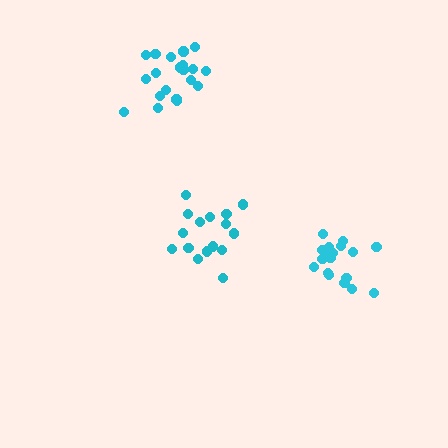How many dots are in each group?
Group 1: 16 dots, Group 2: 20 dots, Group 3: 19 dots (55 total).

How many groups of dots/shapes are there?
There are 3 groups.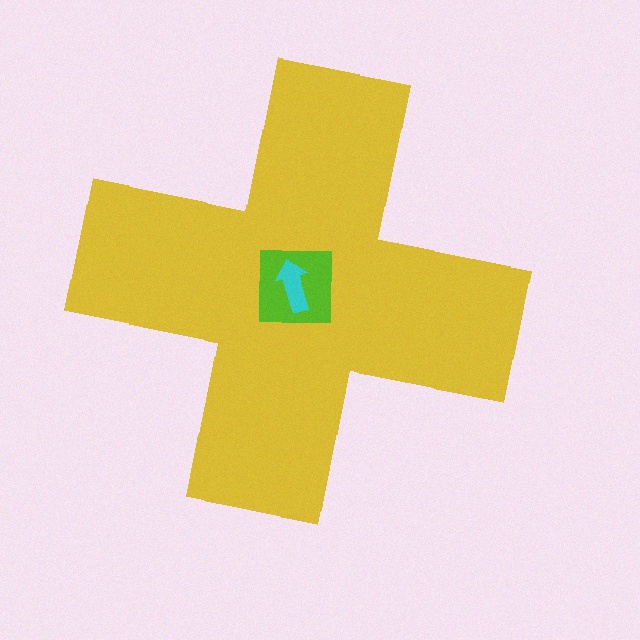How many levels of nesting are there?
3.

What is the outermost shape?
The yellow cross.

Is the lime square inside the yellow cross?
Yes.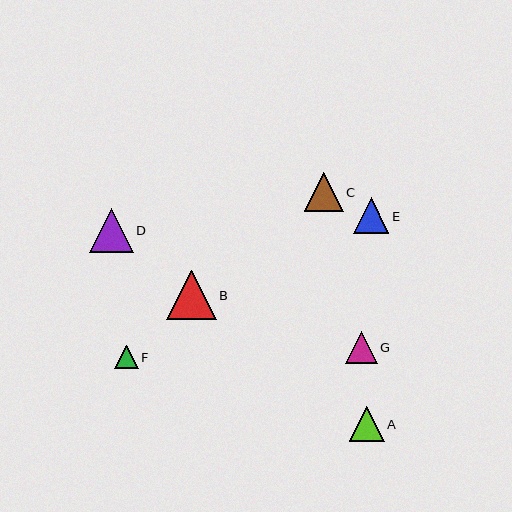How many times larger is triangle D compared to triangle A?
Triangle D is approximately 1.3 times the size of triangle A.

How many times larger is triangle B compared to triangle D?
Triangle B is approximately 1.1 times the size of triangle D.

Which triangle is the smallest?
Triangle F is the smallest with a size of approximately 23 pixels.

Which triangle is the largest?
Triangle B is the largest with a size of approximately 49 pixels.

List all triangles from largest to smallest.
From largest to smallest: B, D, C, E, A, G, F.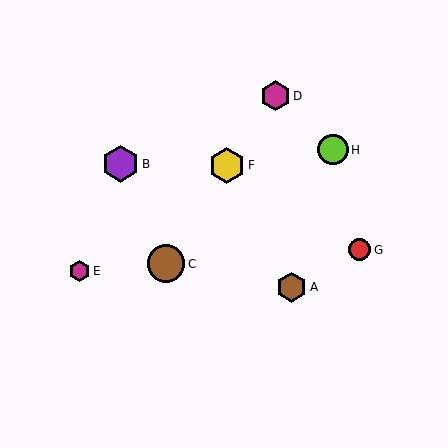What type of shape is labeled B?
Shape B is a purple hexagon.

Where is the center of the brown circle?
The center of the brown circle is at (166, 264).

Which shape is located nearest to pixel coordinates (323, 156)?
The lime circle (labeled H) at (333, 150) is nearest to that location.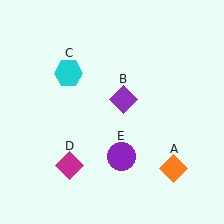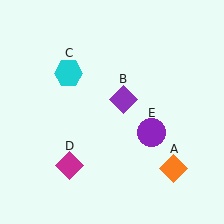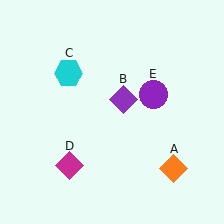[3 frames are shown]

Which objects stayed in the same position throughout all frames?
Orange diamond (object A) and purple diamond (object B) and cyan hexagon (object C) and magenta diamond (object D) remained stationary.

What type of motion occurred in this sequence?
The purple circle (object E) rotated counterclockwise around the center of the scene.